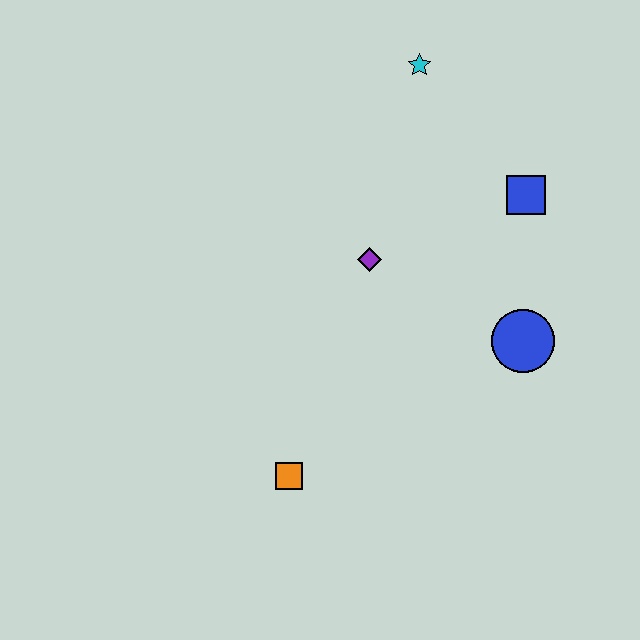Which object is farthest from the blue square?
The orange square is farthest from the blue square.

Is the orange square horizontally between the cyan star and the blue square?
No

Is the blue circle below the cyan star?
Yes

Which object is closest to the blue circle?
The blue square is closest to the blue circle.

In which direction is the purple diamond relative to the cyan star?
The purple diamond is below the cyan star.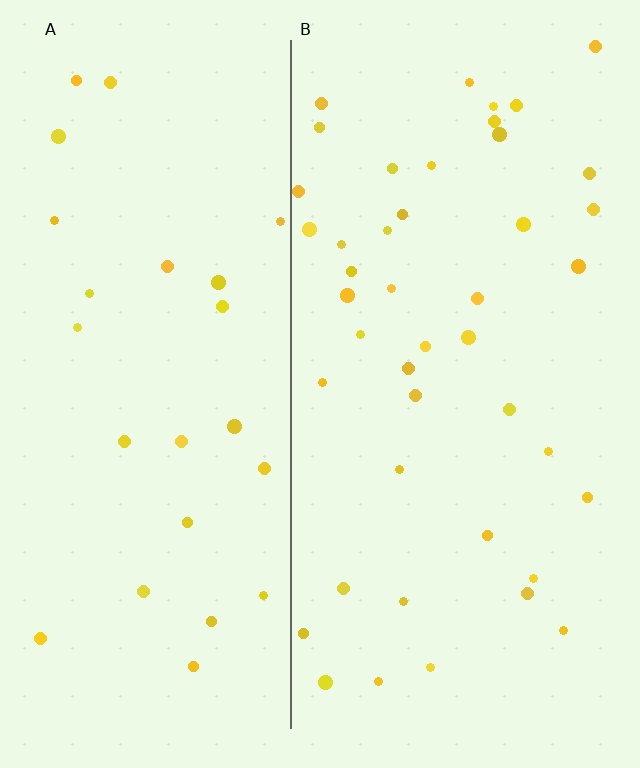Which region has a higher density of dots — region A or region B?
B (the right).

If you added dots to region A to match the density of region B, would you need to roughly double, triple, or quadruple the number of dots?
Approximately double.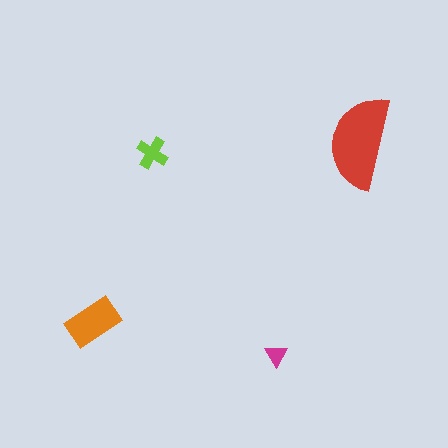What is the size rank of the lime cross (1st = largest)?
3rd.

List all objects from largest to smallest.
The red semicircle, the orange rectangle, the lime cross, the magenta triangle.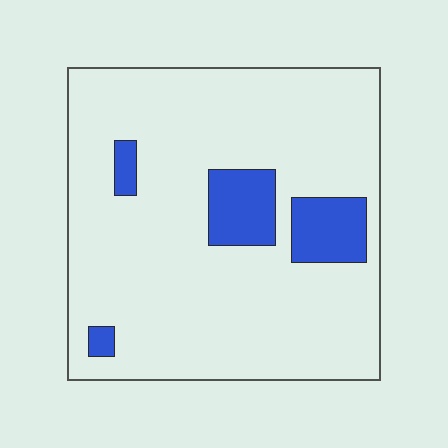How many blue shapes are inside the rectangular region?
4.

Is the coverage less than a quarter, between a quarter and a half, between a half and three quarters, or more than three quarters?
Less than a quarter.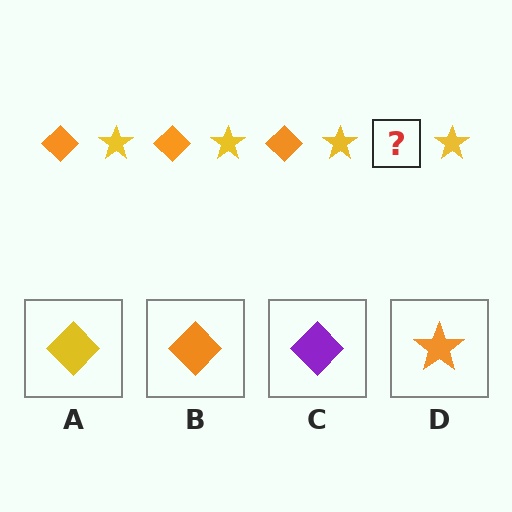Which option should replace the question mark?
Option B.